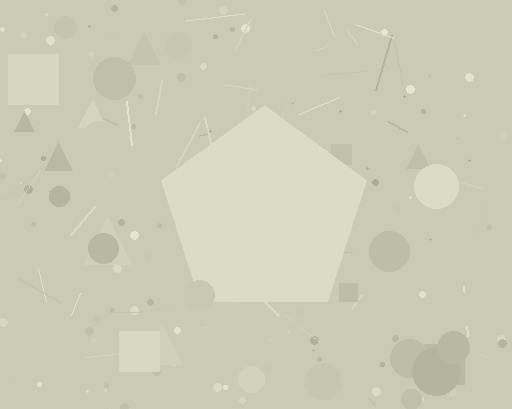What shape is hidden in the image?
A pentagon is hidden in the image.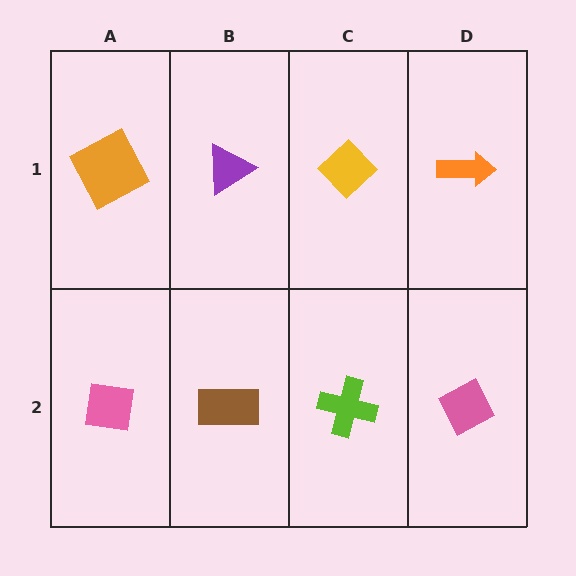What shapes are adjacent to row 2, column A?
An orange square (row 1, column A), a brown rectangle (row 2, column B).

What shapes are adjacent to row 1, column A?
A pink square (row 2, column A), a purple triangle (row 1, column B).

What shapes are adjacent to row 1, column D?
A pink diamond (row 2, column D), a yellow diamond (row 1, column C).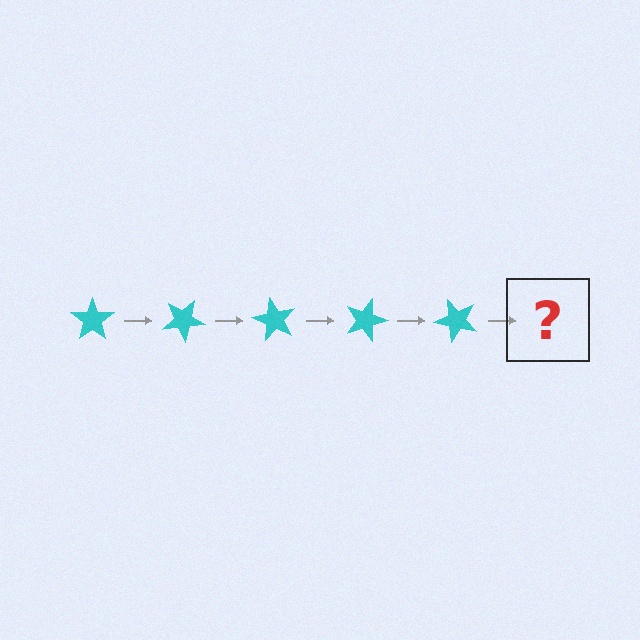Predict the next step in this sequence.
The next step is a cyan star rotated 150 degrees.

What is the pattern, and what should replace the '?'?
The pattern is that the star rotates 30 degrees each step. The '?' should be a cyan star rotated 150 degrees.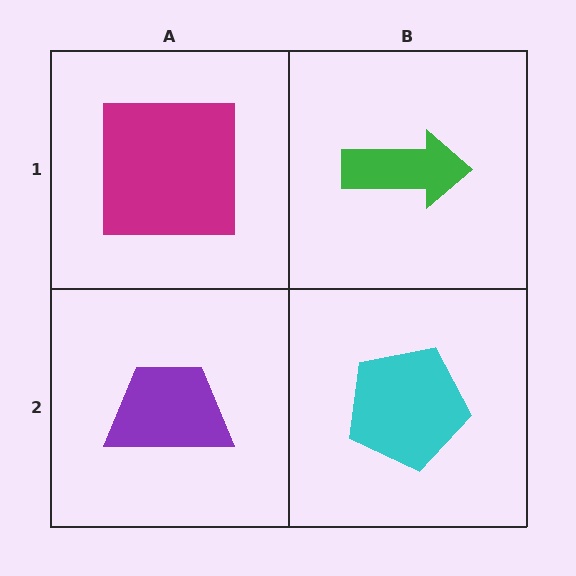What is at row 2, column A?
A purple trapezoid.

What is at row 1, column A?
A magenta square.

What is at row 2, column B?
A cyan pentagon.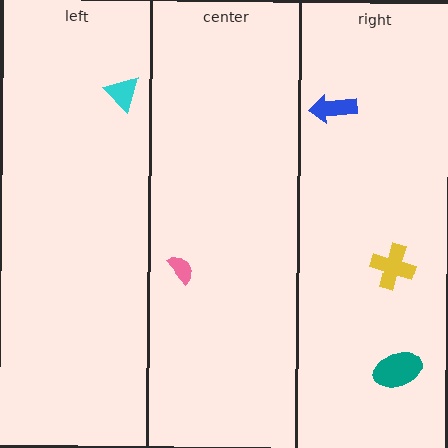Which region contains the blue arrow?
The right region.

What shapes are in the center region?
The pink semicircle.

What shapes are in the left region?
The cyan triangle.